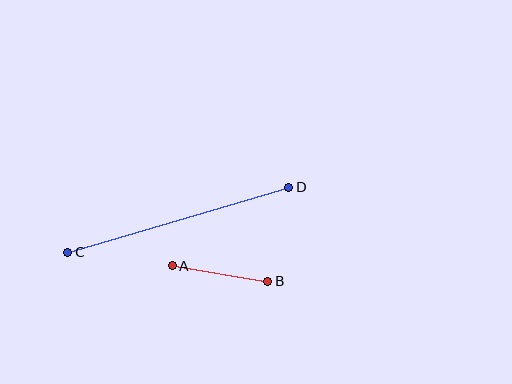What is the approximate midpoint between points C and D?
The midpoint is at approximately (178, 220) pixels.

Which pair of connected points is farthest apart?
Points C and D are farthest apart.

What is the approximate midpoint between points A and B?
The midpoint is at approximately (220, 274) pixels.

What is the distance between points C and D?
The distance is approximately 230 pixels.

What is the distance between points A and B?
The distance is approximately 97 pixels.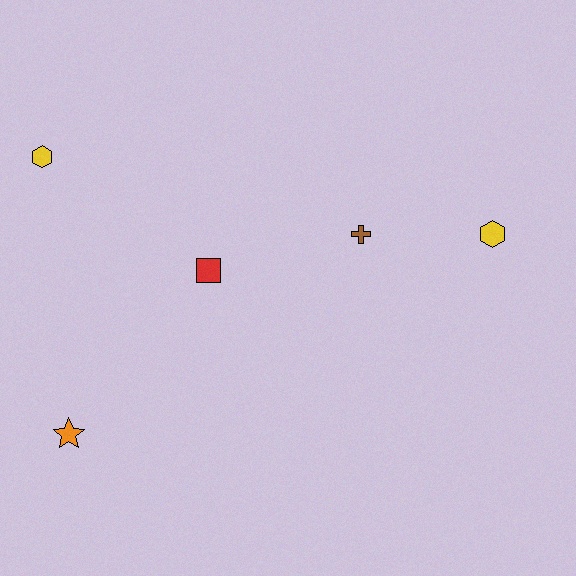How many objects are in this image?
There are 5 objects.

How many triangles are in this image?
There are no triangles.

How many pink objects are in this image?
There are no pink objects.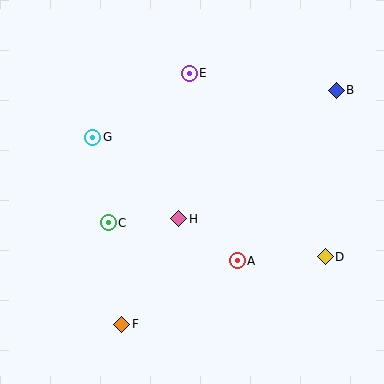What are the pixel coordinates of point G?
Point G is at (92, 137).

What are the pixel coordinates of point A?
Point A is at (237, 261).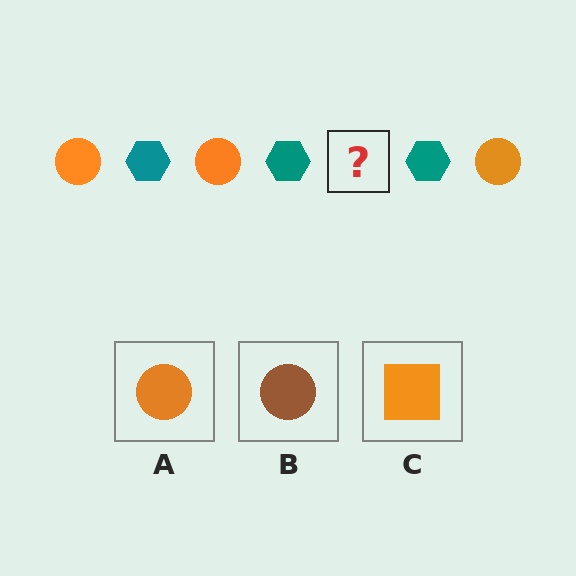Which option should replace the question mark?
Option A.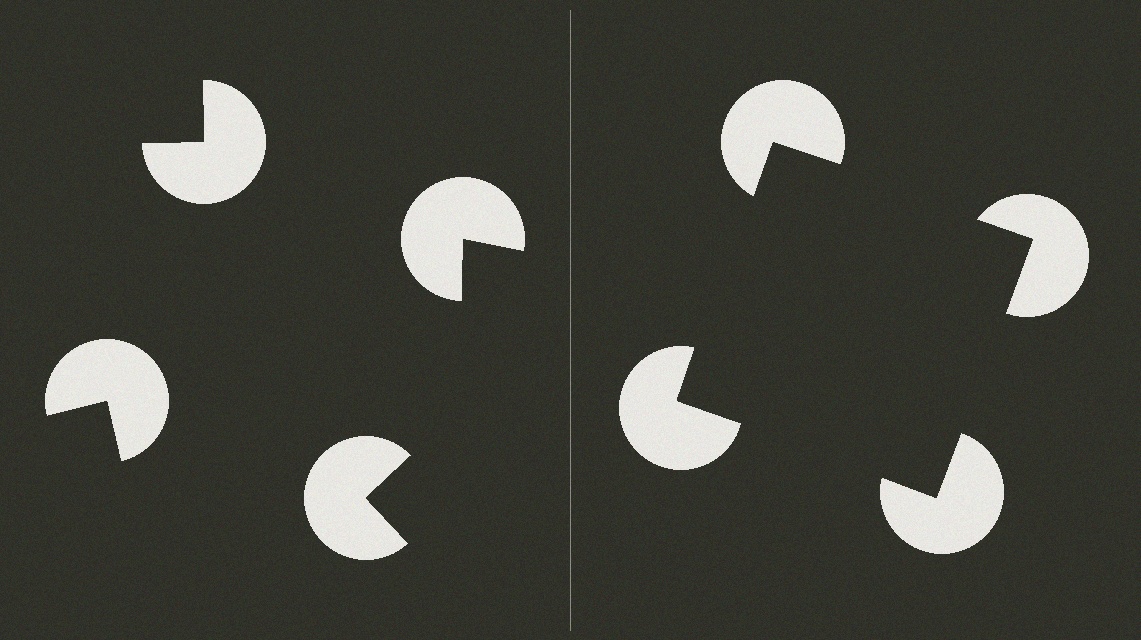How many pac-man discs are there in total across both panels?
8 — 4 on each side.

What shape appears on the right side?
An illusory square.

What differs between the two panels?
The pac-man discs are positioned identically on both sides; only the wedge orientations differ. On the right they align to a square; on the left they are misaligned.